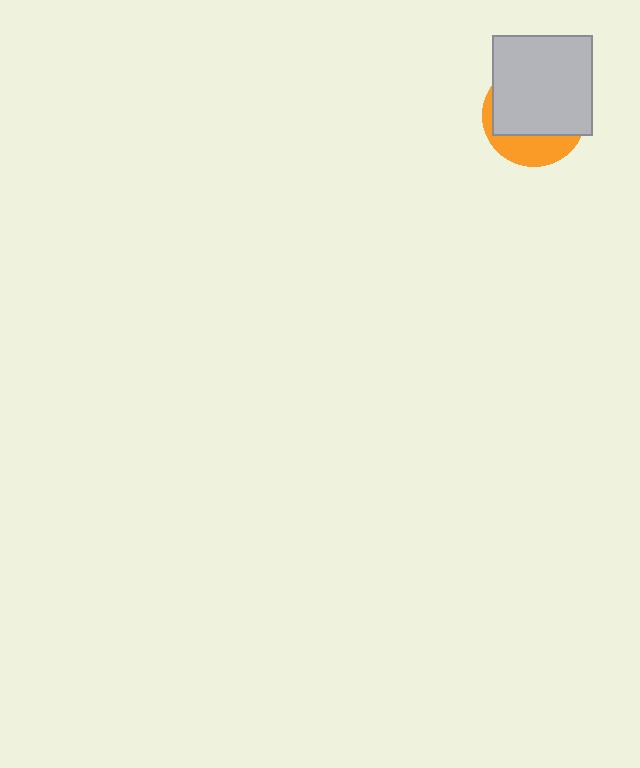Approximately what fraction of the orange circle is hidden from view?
Roughly 70% of the orange circle is hidden behind the light gray square.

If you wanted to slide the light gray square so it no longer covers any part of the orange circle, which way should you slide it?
Slide it up — that is the most direct way to separate the two shapes.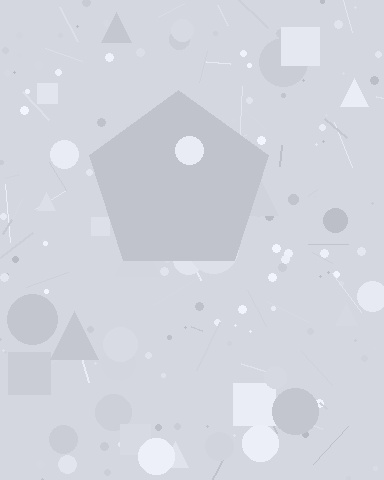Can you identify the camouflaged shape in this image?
The camouflaged shape is a pentagon.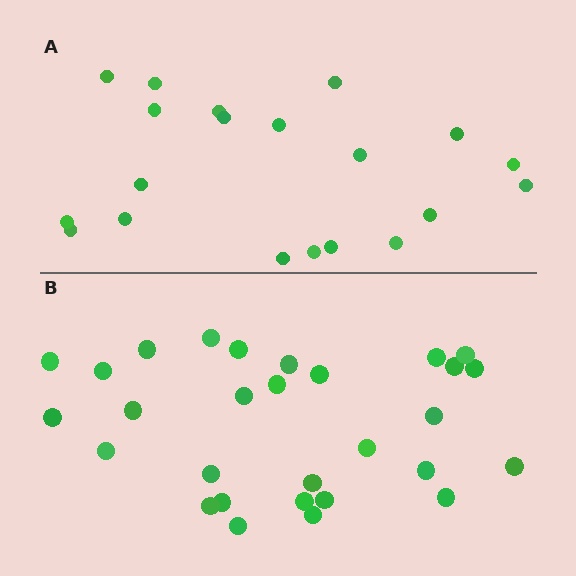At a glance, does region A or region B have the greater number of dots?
Region B (the bottom region) has more dots.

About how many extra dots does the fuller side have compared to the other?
Region B has roughly 8 or so more dots than region A.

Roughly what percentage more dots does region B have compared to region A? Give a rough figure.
About 45% more.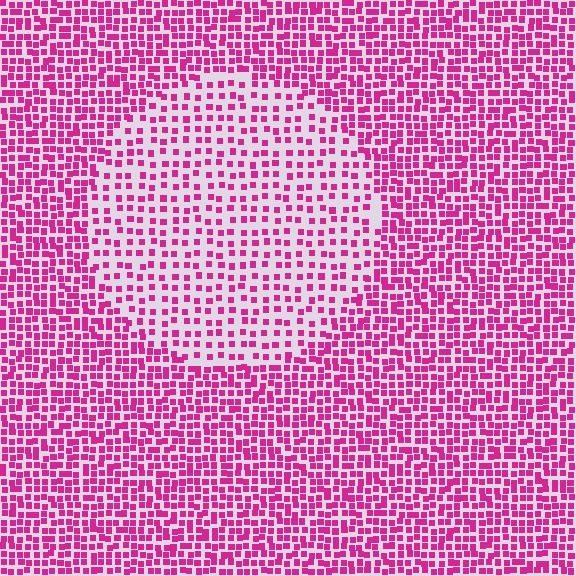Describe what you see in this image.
The image contains small magenta elements arranged at two different densities. A circle-shaped region is visible where the elements are less densely packed than the surrounding area.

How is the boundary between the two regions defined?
The boundary is defined by a change in element density (approximately 1.9x ratio). All elements are the same color, size, and shape.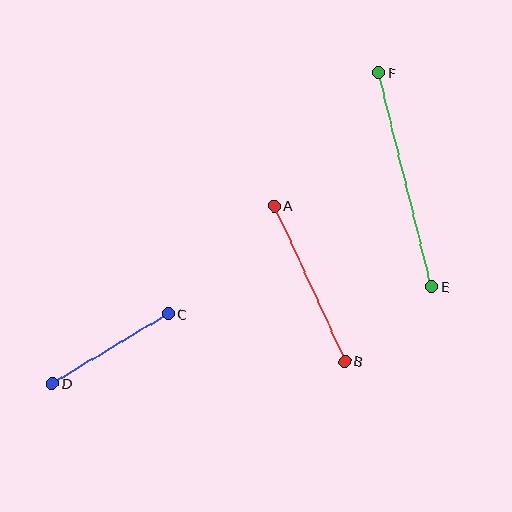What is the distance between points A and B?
The distance is approximately 171 pixels.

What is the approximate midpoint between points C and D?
The midpoint is at approximately (110, 349) pixels.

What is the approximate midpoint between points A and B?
The midpoint is at approximately (309, 284) pixels.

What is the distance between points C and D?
The distance is approximately 135 pixels.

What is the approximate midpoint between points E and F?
The midpoint is at approximately (406, 180) pixels.